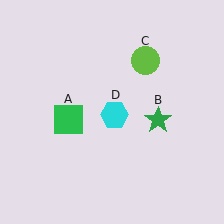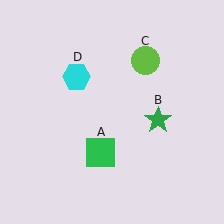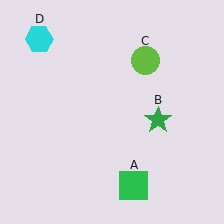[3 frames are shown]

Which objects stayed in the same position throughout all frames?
Green star (object B) and lime circle (object C) remained stationary.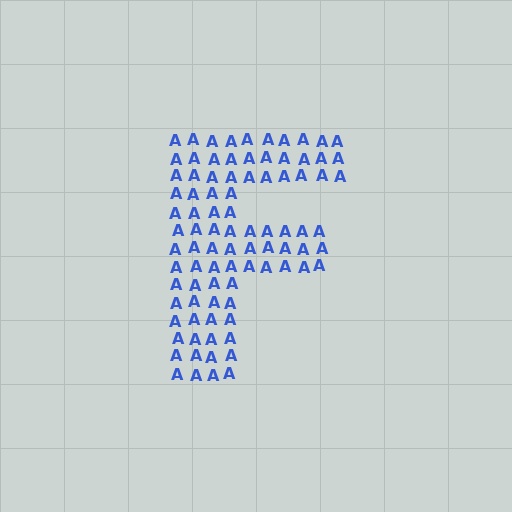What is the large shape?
The large shape is the letter F.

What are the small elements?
The small elements are letter A's.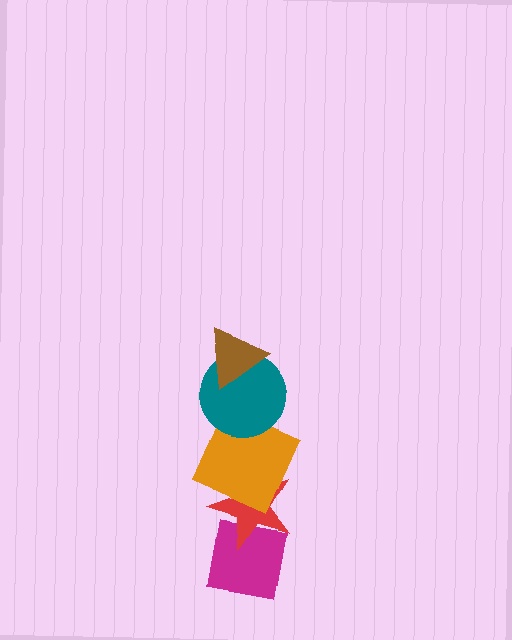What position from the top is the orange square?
The orange square is 3rd from the top.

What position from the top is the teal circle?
The teal circle is 2nd from the top.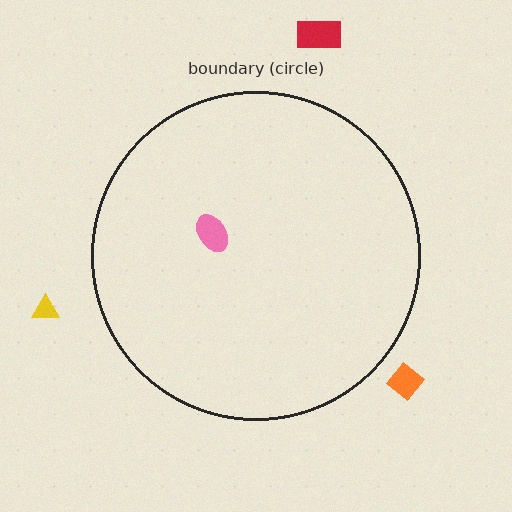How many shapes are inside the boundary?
1 inside, 3 outside.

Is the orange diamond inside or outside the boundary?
Outside.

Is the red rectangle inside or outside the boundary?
Outside.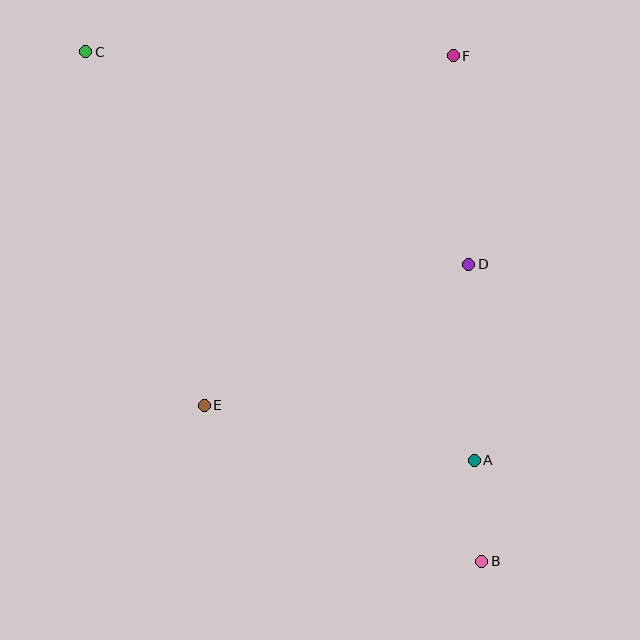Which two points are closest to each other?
Points A and B are closest to each other.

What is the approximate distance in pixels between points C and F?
The distance between C and F is approximately 368 pixels.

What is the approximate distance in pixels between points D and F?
The distance between D and F is approximately 209 pixels.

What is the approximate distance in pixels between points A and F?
The distance between A and F is approximately 405 pixels.